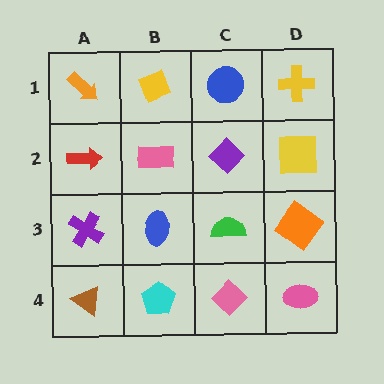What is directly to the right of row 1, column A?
A yellow diamond.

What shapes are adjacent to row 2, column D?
A yellow cross (row 1, column D), an orange diamond (row 3, column D), a purple diamond (row 2, column C).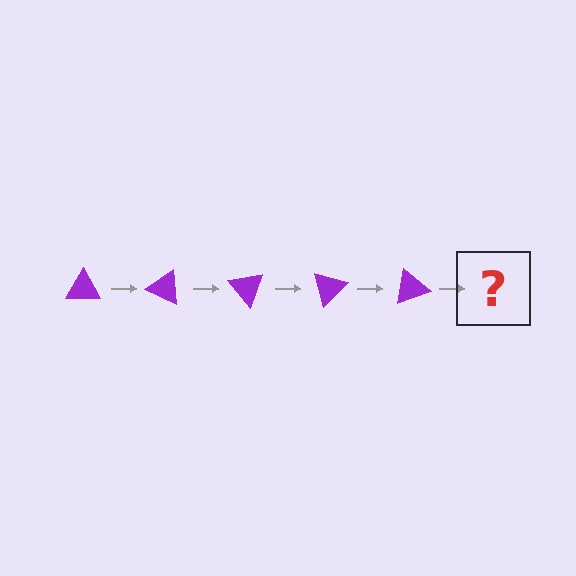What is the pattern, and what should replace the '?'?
The pattern is that the triangle rotates 25 degrees each step. The '?' should be a purple triangle rotated 125 degrees.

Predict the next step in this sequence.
The next step is a purple triangle rotated 125 degrees.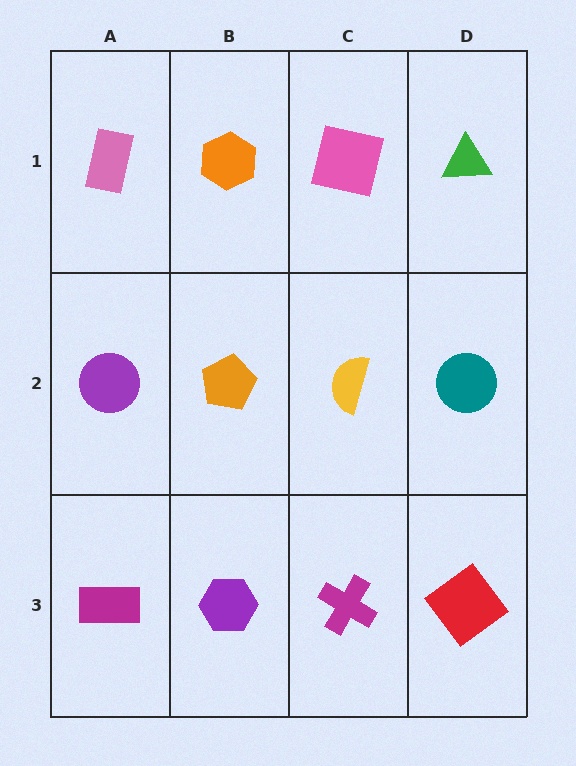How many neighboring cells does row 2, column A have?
3.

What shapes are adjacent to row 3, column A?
A purple circle (row 2, column A), a purple hexagon (row 3, column B).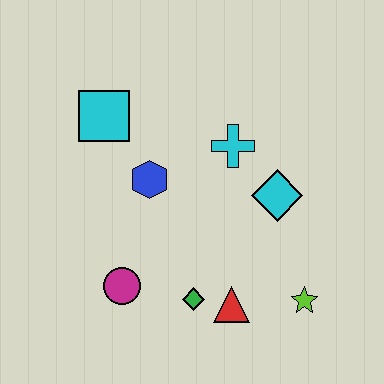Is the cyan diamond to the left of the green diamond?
No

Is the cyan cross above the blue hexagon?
Yes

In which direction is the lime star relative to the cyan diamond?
The lime star is below the cyan diamond.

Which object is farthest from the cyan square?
The lime star is farthest from the cyan square.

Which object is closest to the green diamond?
The red triangle is closest to the green diamond.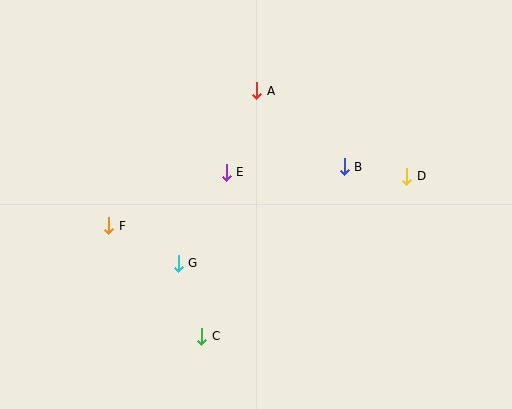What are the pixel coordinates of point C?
Point C is at (202, 336).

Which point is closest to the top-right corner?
Point D is closest to the top-right corner.